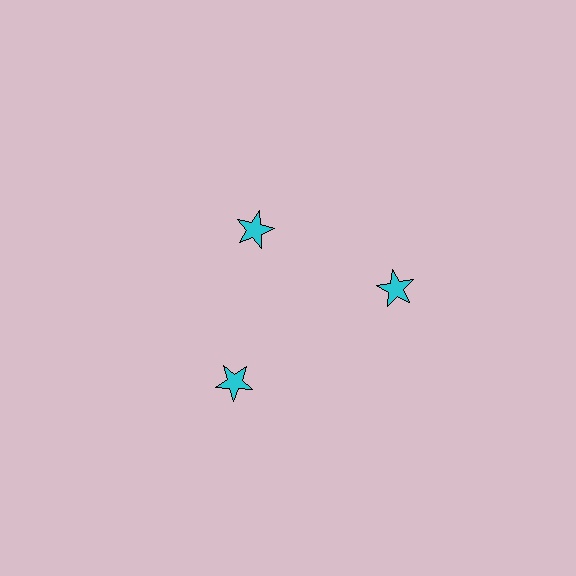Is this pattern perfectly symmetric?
No. The 3 cyan stars are arranged in a ring, but one element near the 11 o'clock position is pulled inward toward the center, breaking the 3-fold rotational symmetry.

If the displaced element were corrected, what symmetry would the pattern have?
It would have 3-fold rotational symmetry — the pattern would map onto itself every 120 degrees.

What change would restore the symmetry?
The symmetry would be restored by moving it outward, back onto the ring so that all 3 stars sit at equal angles and equal distance from the center.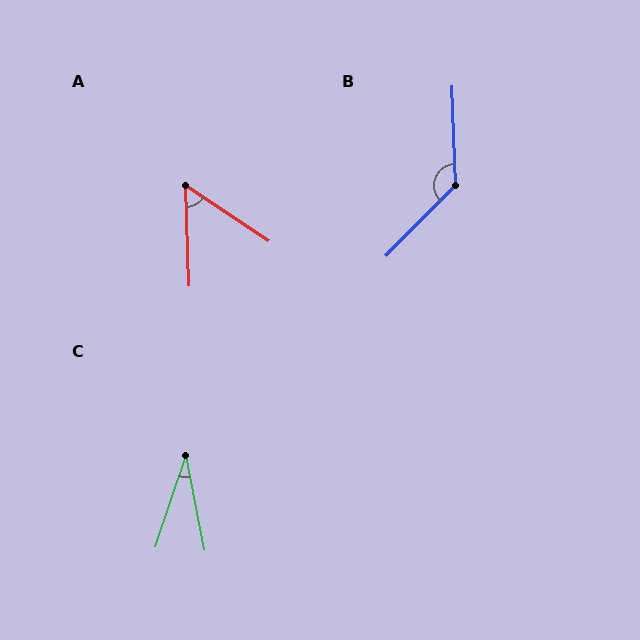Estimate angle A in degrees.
Approximately 54 degrees.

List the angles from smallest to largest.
C (30°), A (54°), B (133°).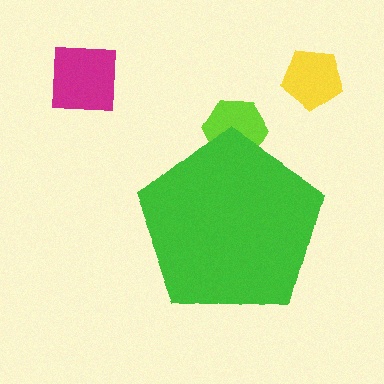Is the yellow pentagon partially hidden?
No, the yellow pentagon is fully visible.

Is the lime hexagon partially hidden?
Yes, the lime hexagon is partially hidden behind the green pentagon.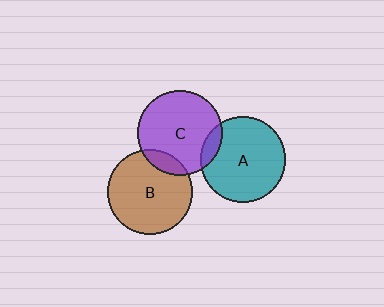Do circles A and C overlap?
Yes.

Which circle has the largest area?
Circle A (teal).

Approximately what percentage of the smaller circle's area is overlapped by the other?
Approximately 10%.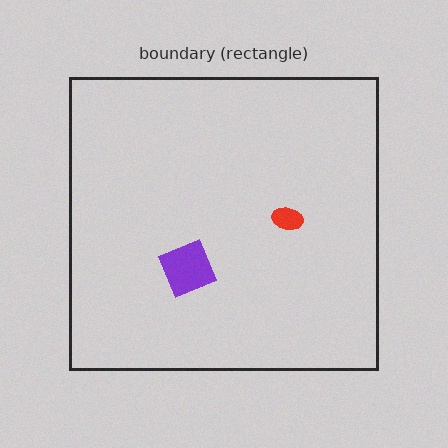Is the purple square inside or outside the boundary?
Inside.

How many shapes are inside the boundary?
2 inside, 0 outside.